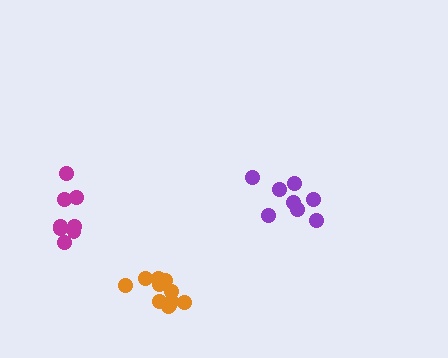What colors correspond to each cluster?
The clusters are colored: magenta, purple, orange.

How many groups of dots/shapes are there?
There are 3 groups.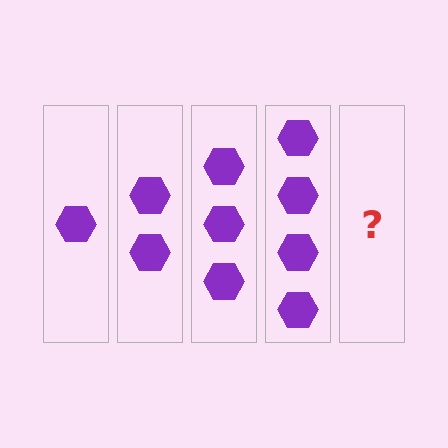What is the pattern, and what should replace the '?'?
The pattern is that each step adds one more hexagon. The '?' should be 5 hexagons.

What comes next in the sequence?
The next element should be 5 hexagons.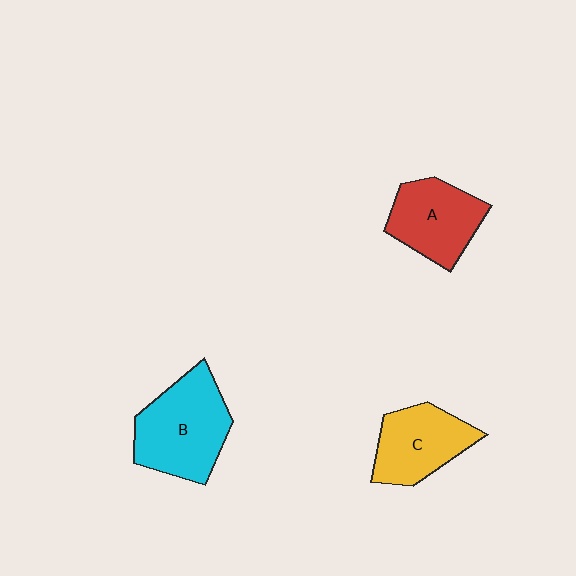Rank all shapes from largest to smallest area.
From largest to smallest: B (cyan), A (red), C (yellow).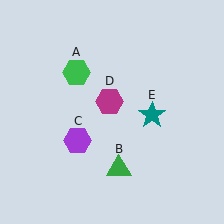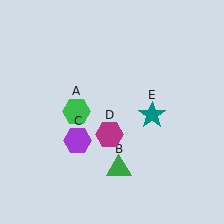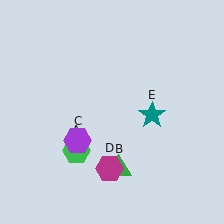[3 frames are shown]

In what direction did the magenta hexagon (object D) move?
The magenta hexagon (object D) moved down.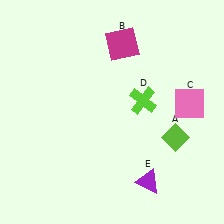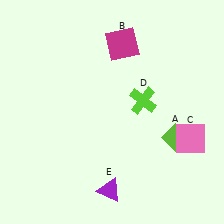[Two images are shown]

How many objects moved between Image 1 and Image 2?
2 objects moved between the two images.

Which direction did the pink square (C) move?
The pink square (C) moved down.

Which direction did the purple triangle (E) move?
The purple triangle (E) moved left.